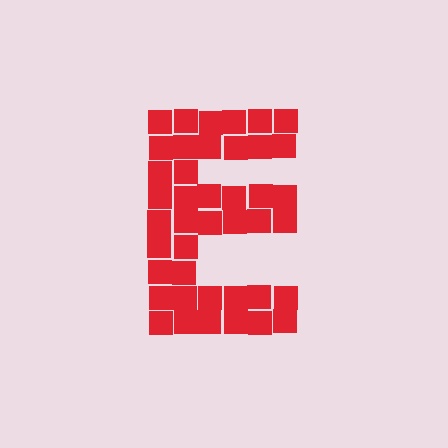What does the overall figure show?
The overall figure shows the letter E.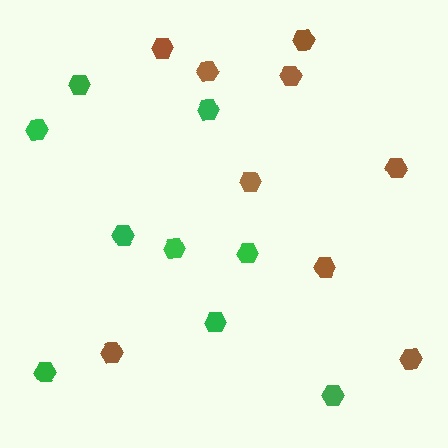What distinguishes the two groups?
There are 2 groups: one group of green hexagons (9) and one group of brown hexagons (9).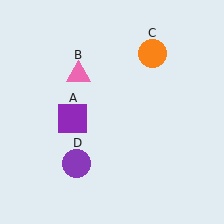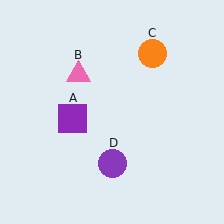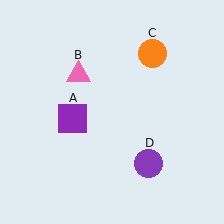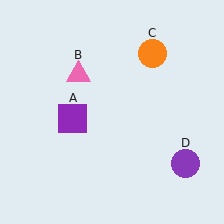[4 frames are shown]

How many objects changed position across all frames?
1 object changed position: purple circle (object D).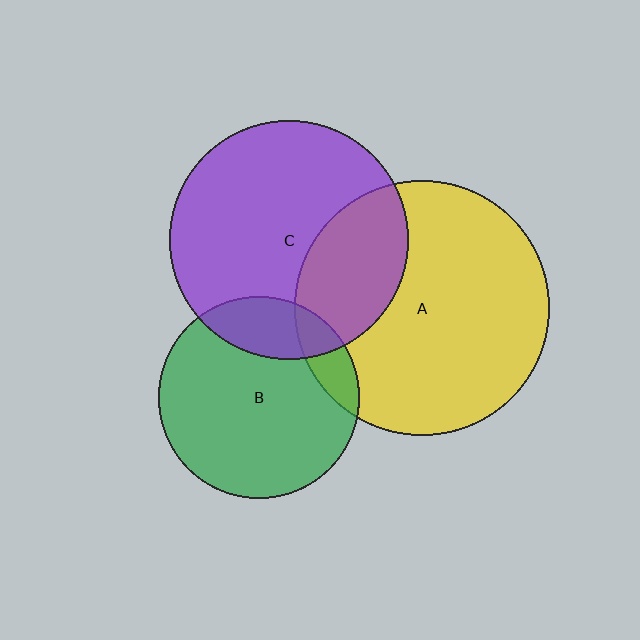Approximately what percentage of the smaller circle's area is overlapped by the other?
Approximately 20%.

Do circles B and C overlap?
Yes.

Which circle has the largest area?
Circle A (yellow).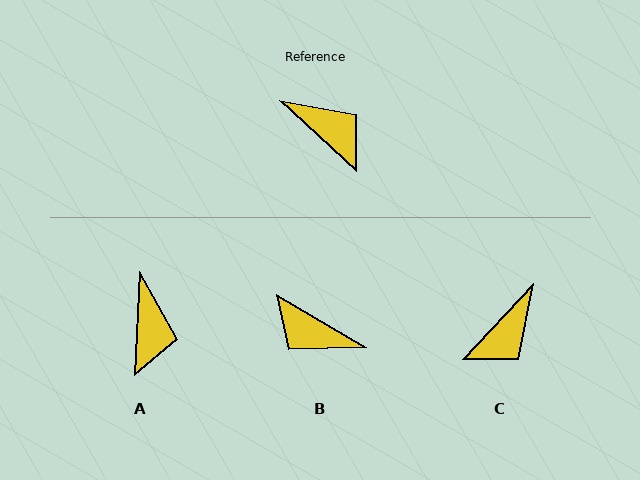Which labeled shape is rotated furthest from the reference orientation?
B, about 168 degrees away.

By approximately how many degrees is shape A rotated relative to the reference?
Approximately 50 degrees clockwise.